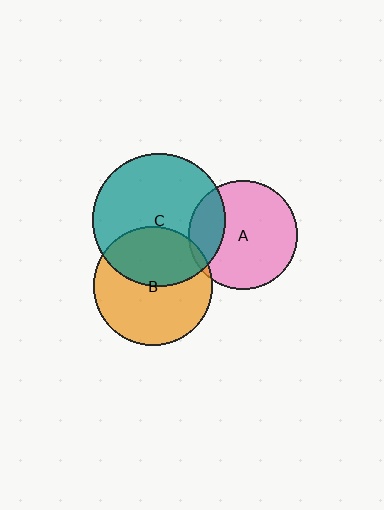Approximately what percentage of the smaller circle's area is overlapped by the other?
Approximately 25%.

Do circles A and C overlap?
Yes.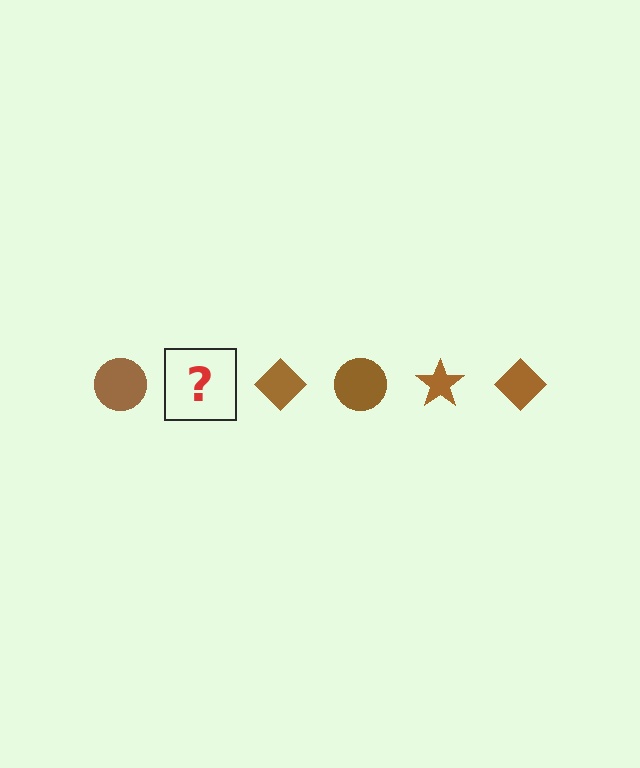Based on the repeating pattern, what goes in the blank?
The blank should be a brown star.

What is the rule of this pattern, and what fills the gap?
The rule is that the pattern cycles through circle, star, diamond shapes in brown. The gap should be filled with a brown star.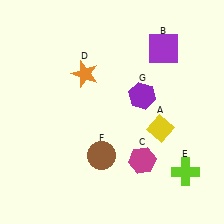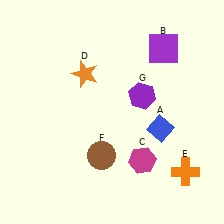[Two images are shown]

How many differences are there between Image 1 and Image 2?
There are 2 differences between the two images.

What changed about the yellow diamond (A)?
In Image 1, A is yellow. In Image 2, it changed to blue.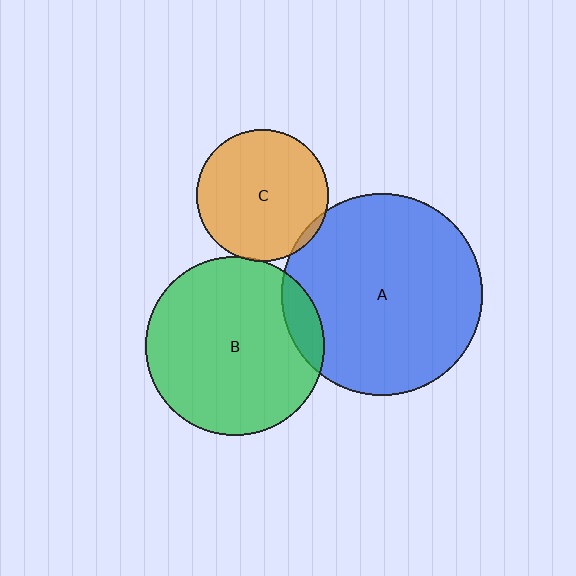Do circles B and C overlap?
Yes.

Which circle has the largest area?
Circle A (blue).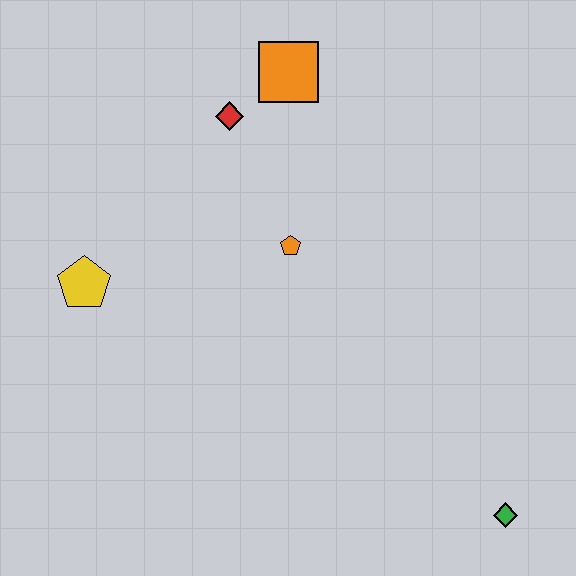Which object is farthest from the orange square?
The green diamond is farthest from the orange square.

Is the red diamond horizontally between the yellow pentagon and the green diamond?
Yes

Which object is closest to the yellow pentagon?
The orange pentagon is closest to the yellow pentagon.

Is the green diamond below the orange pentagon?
Yes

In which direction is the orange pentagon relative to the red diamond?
The orange pentagon is below the red diamond.